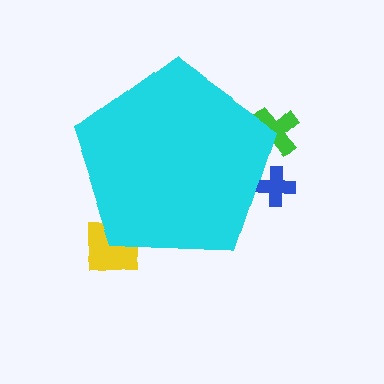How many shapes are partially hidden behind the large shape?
3 shapes are partially hidden.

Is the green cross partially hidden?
Yes, the green cross is partially hidden behind the cyan pentagon.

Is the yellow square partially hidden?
Yes, the yellow square is partially hidden behind the cyan pentagon.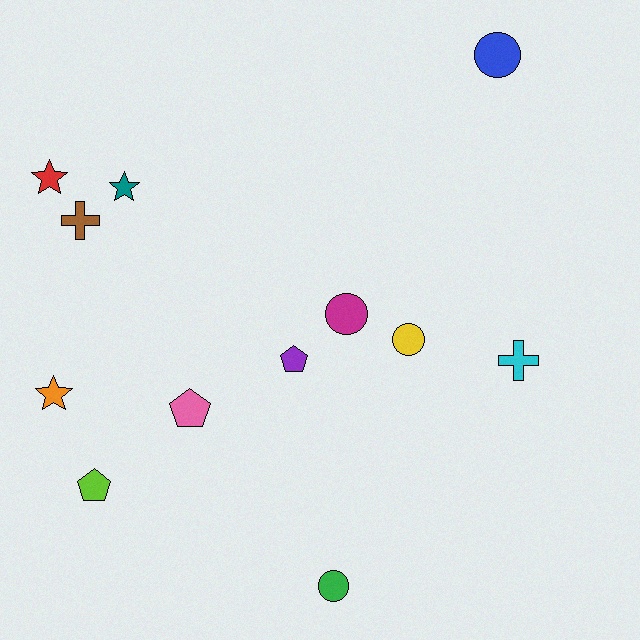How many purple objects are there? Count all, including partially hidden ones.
There is 1 purple object.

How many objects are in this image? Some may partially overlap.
There are 12 objects.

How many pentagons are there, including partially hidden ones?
There are 3 pentagons.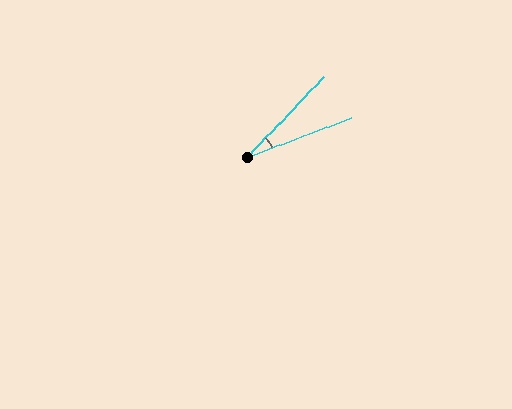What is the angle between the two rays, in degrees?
Approximately 25 degrees.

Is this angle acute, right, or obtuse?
It is acute.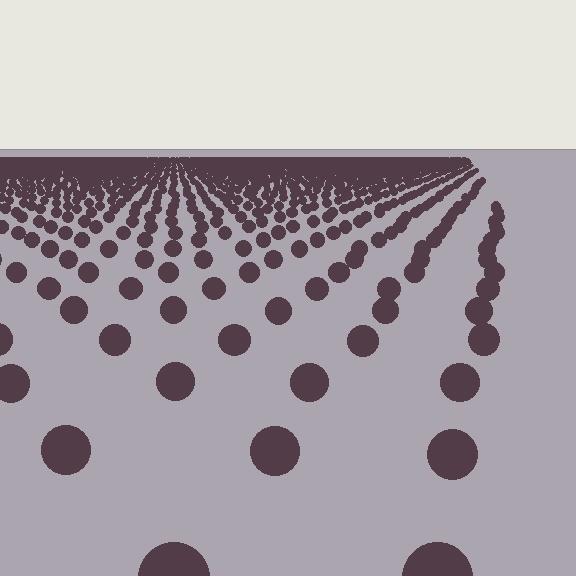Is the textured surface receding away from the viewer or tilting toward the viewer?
The surface is receding away from the viewer. Texture elements get smaller and denser toward the top.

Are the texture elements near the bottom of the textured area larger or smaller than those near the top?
Larger. Near the bottom, elements are closer to the viewer and appear at a bigger on-screen size.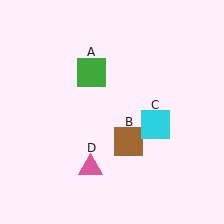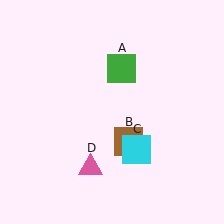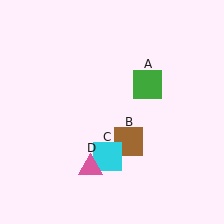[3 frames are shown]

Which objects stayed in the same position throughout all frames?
Brown square (object B) and pink triangle (object D) remained stationary.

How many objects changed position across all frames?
2 objects changed position: green square (object A), cyan square (object C).